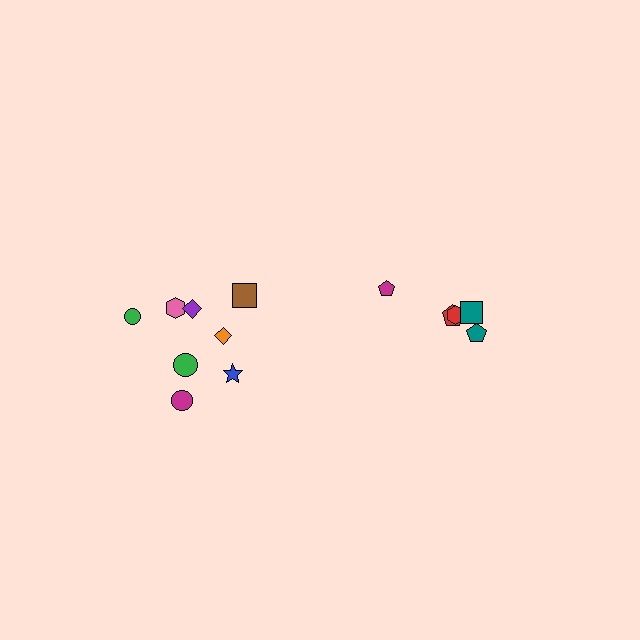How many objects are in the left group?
There are 8 objects.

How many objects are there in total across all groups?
There are 13 objects.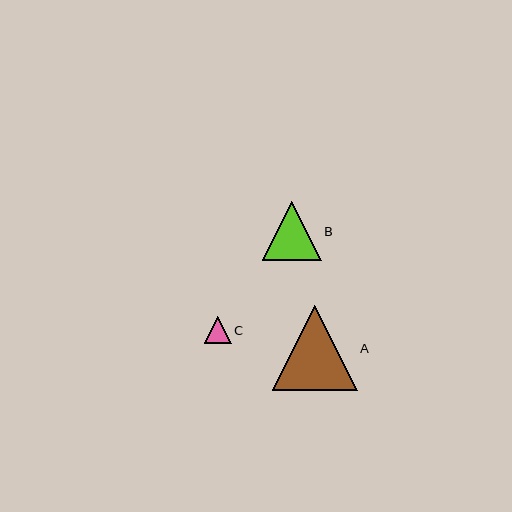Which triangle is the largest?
Triangle A is the largest with a size of approximately 85 pixels.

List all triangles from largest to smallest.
From largest to smallest: A, B, C.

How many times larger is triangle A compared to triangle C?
Triangle A is approximately 3.2 times the size of triangle C.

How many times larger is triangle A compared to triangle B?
Triangle A is approximately 1.4 times the size of triangle B.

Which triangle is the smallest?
Triangle C is the smallest with a size of approximately 26 pixels.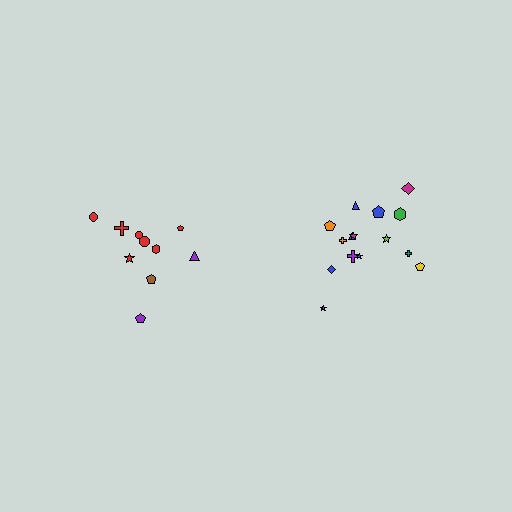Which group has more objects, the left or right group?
The right group.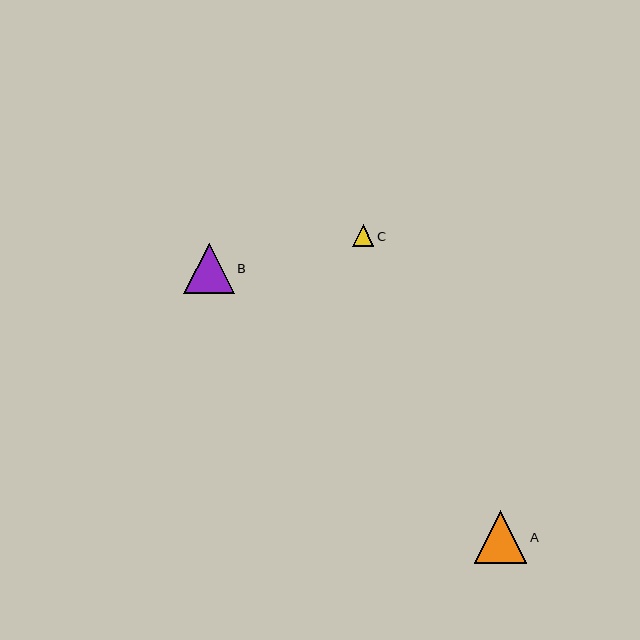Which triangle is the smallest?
Triangle C is the smallest with a size of approximately 22 pixels.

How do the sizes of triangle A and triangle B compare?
Triangle A and triangle B are approximately the same size.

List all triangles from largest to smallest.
From largest to smallest: A, B, C.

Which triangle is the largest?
Triangle A is the largest with a size of approximately 53 pixels.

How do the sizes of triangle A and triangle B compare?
Triangle A and triangle B are approximately the same size.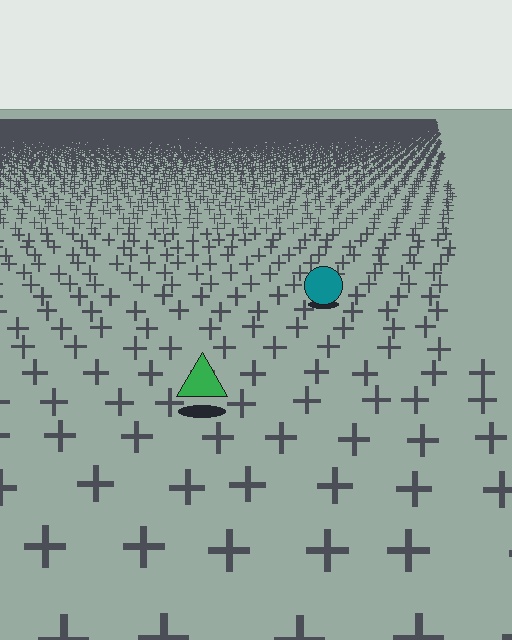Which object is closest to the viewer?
The green triangle is closest. The texture marks near it are larger and more spread out.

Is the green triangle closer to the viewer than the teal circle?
Yes. The green triangle is closer — you can tell from the texture gradient: the ground texture is coarser near it.